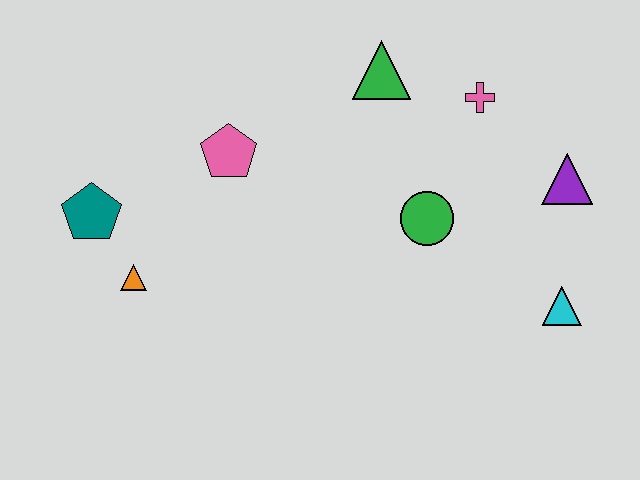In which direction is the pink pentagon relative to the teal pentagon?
The pink pentagon is to the right of the teal pentagon.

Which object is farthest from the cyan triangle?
The teal pentagon is farthest from the cyan triangle.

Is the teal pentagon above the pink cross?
No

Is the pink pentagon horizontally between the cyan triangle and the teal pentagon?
Yes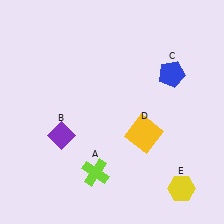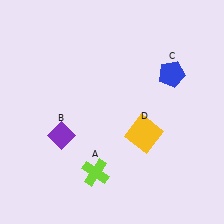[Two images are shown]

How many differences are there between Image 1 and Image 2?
There is 1 difference between the two images.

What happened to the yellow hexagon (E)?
The yellow hexagon (E) was removed in Image 2. It was in the bottom-right area of Image 1.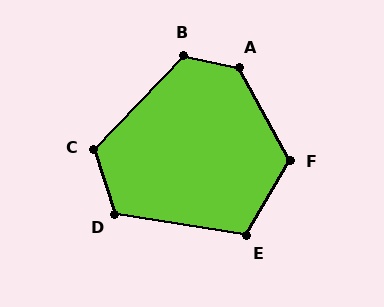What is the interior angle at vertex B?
Approximately 122 degrees (obtuse).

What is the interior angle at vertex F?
Approximately 121 degrees (obtuse).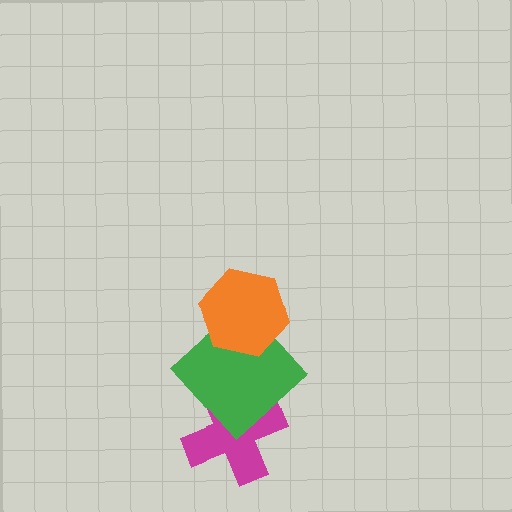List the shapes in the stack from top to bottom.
From top to bottom: the orange hexagon, the green diamond, the magenta cross.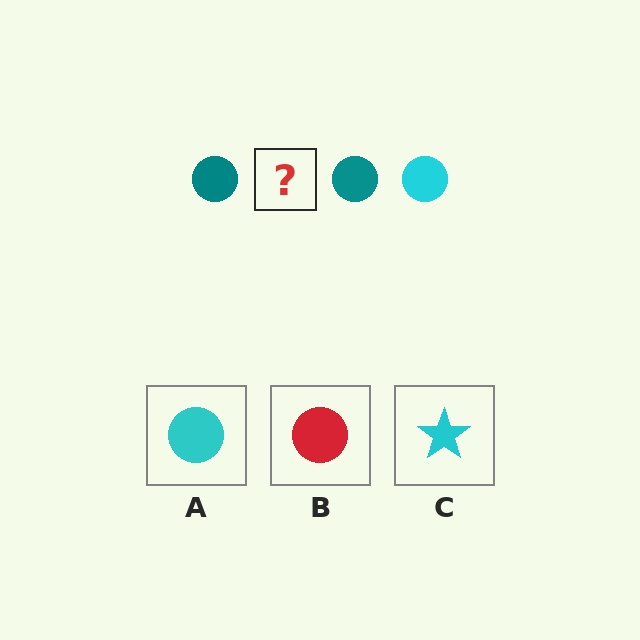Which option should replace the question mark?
Option A.